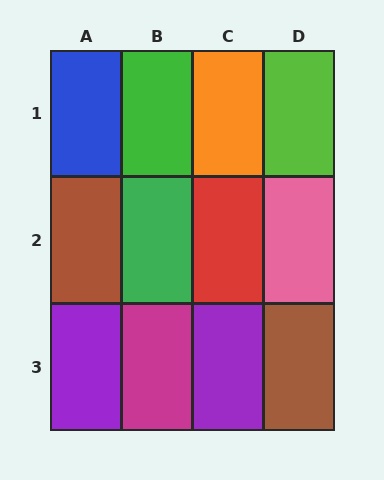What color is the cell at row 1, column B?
Green.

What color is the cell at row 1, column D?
Lime.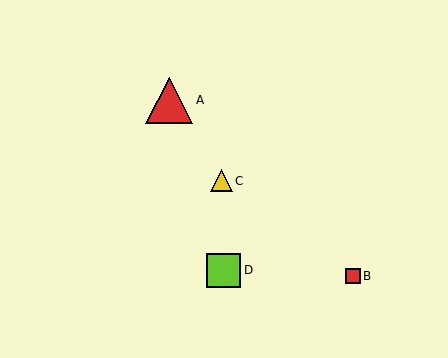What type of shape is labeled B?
Shape B is a red square.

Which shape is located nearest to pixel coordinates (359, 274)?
The red square (labeled B) at (353, 276) is nearest to that location.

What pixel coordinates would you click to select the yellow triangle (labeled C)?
Click at (221, 181) to select the yellow triangle C.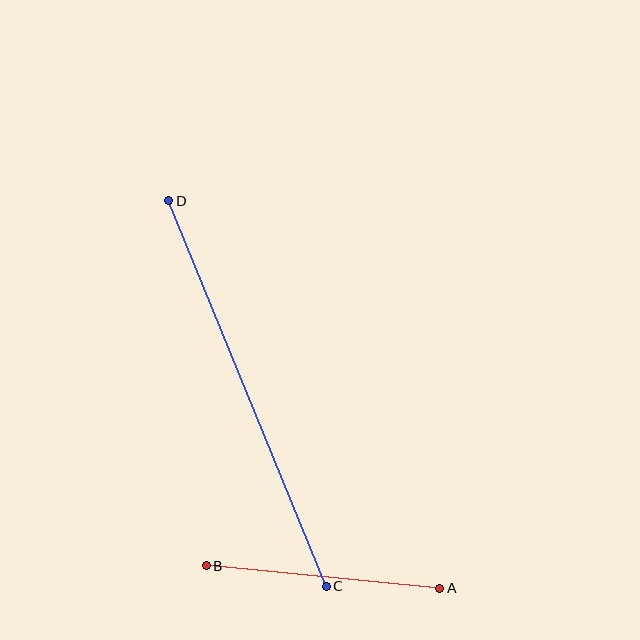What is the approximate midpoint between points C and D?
The midpoint is at approximately (247, 394) pixels.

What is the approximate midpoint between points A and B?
The midpoint is at approximately (323, 577) pixels.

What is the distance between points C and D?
The distance is approximately 417 pixels.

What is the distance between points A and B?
The distance is approximately 234 pixels.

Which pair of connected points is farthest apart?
Points C and D are farthest apart.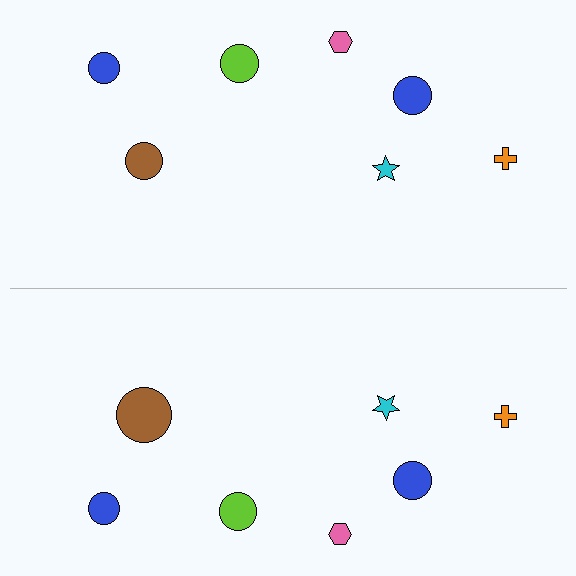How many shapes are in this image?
There are 14 shapes in this image.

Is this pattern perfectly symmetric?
No, the pattern is not perfectly symmetric. The brown circle on the bottom side has a different size than its mirror counterpart.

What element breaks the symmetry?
The brown circle on the bottom side has a different size than its mirror counterpart.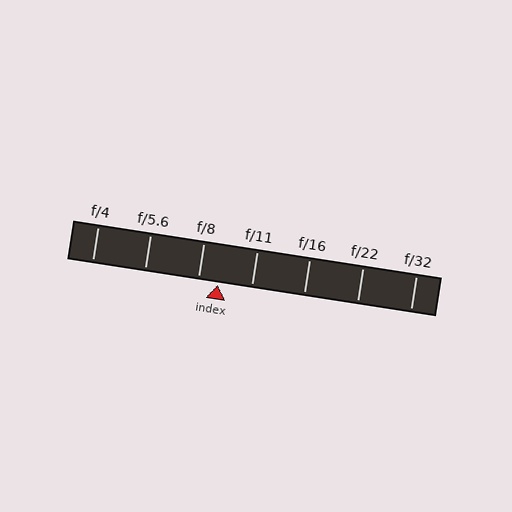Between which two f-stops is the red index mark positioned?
The index mark is between f/8 and f/11.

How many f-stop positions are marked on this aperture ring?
There are 7 f-stop positions marked.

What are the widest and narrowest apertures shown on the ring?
The widest aperture shown is f/4 and the narrowest is f/32.